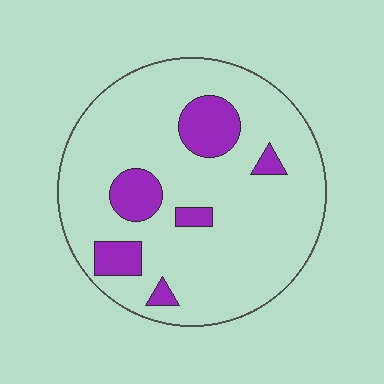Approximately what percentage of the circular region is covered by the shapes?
Approximately 15%.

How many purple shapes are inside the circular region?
6.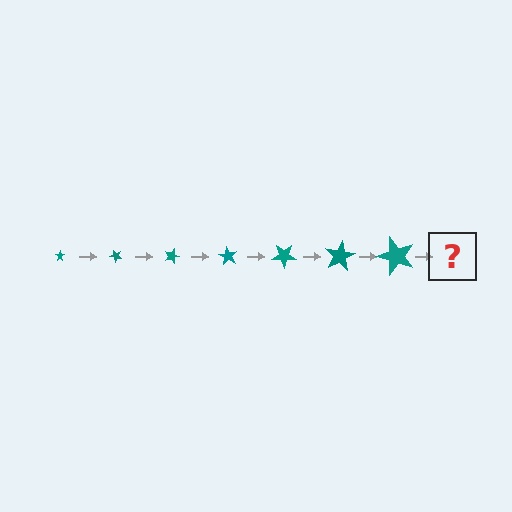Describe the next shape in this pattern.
It should be a star, larger than the previous one and rotated 315 degrees from the start.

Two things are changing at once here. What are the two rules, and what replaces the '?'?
The two rules are that the star grows larger each step and it rotates 45 degrees each step. The '?' should be a star, larger than the previous one and rotated 315 degrees from the start.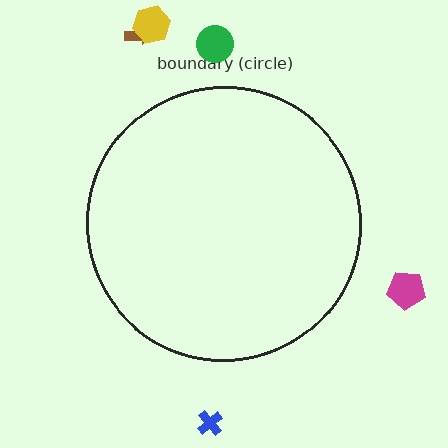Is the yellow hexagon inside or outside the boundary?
Outside.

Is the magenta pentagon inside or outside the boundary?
Outside.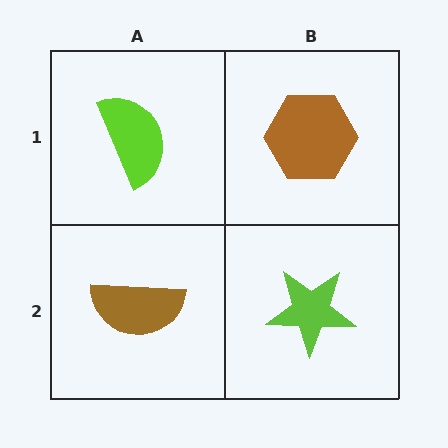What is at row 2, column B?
A lime star.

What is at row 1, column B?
A brown hexagon.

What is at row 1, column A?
A lime semicircle.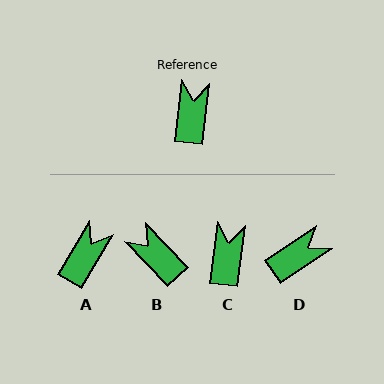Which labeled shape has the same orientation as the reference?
C.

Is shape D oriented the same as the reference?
No, it is off by about 49 degrees.